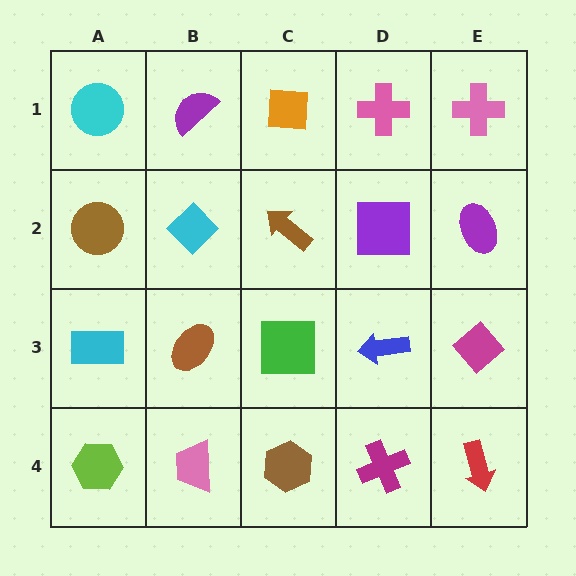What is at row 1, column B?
A purple semicircle.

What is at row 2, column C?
A brown arrow.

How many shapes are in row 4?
5 shapes.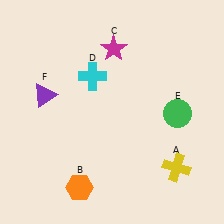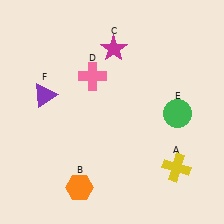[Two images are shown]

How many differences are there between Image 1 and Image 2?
There is 1 difference between the two images.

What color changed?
The cross (D) changed from cyan in Image 1 to pink in Image 2.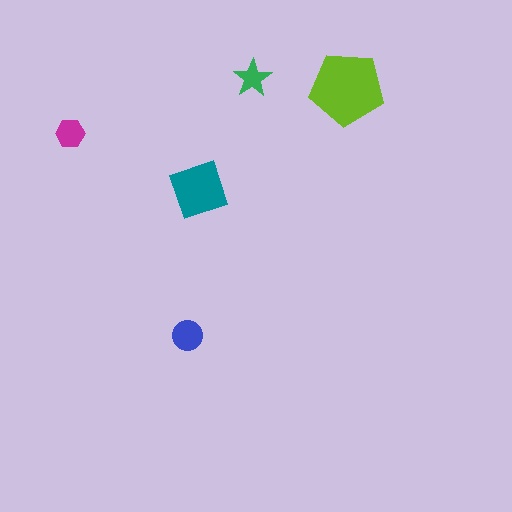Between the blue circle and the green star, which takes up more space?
The blue circle.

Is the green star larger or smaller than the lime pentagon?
Smaller.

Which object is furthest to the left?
The magenta hexagon is leftmost.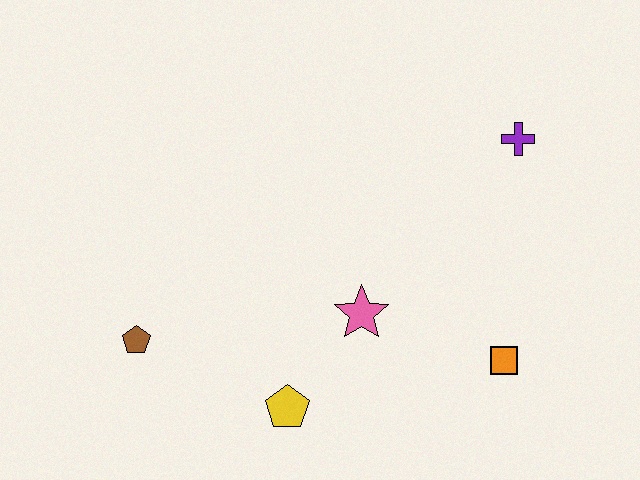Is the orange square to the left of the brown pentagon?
No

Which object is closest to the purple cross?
The orange square is closest to the purple cross.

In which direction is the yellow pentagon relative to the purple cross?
The yellow pentagon is below the purple cross.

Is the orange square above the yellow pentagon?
Yes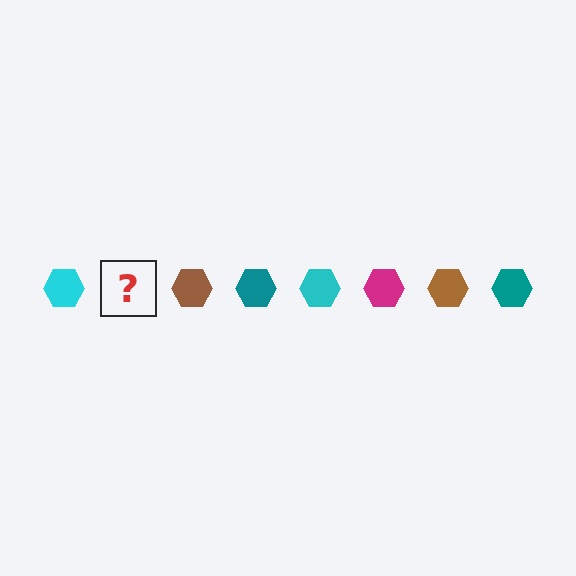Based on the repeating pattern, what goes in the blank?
The blank should be a magenta hexagon.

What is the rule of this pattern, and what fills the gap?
The rule is that the pattern cycles through cyan, magenta, brown, teal hexagons. The gap should be filled with a magenta hexagon.